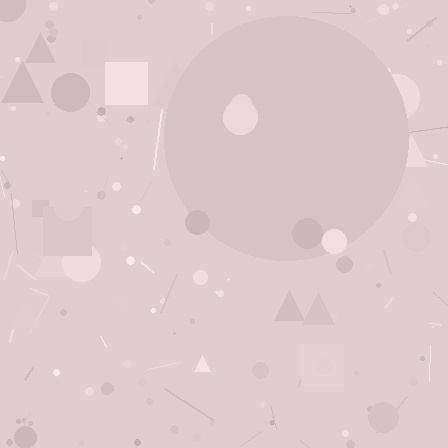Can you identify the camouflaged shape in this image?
The camouflaged shape is a circle.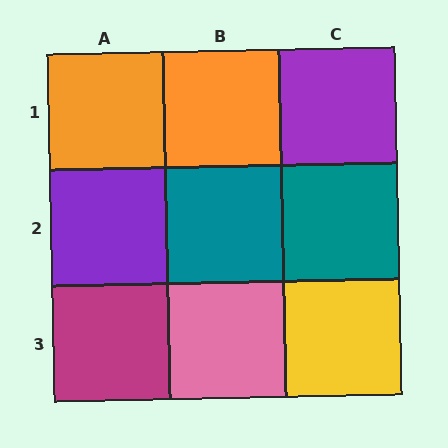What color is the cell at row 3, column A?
Magenta.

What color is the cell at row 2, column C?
Teal.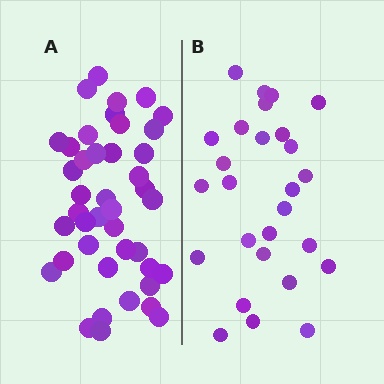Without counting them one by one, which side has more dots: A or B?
Region A (the left region) has more dots.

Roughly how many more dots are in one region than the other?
Region A has approximately 15 more dots than region B.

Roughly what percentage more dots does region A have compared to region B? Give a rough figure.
About 55% more.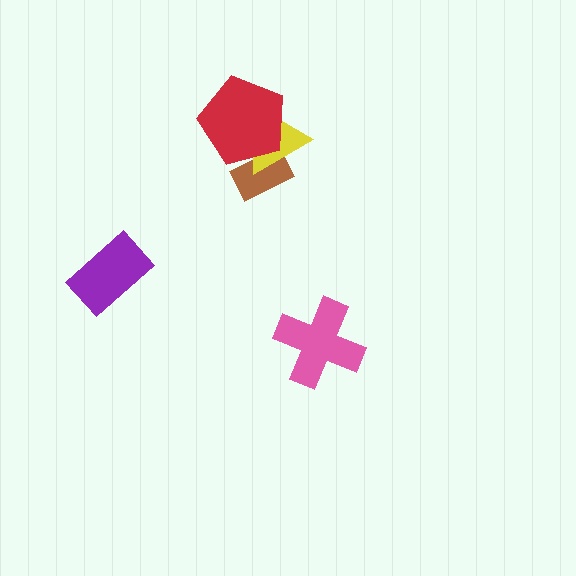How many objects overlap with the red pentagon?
2 objects overlap with the red pentagon.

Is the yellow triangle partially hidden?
Yes, it is partially covered by another shape.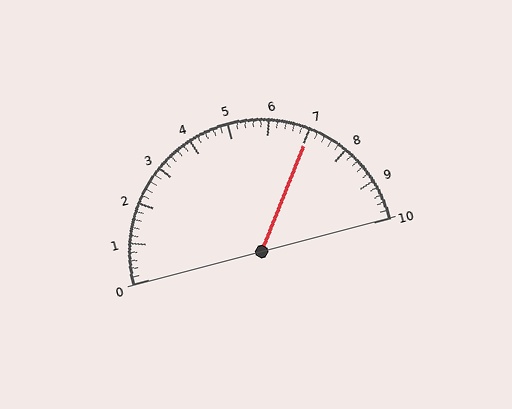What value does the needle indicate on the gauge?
The needle indicates approximately 7.0.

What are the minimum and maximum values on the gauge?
The gauge ranges from 0 to 10.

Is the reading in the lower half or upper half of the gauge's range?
The reading is in the upper half of the range (0 to 10).